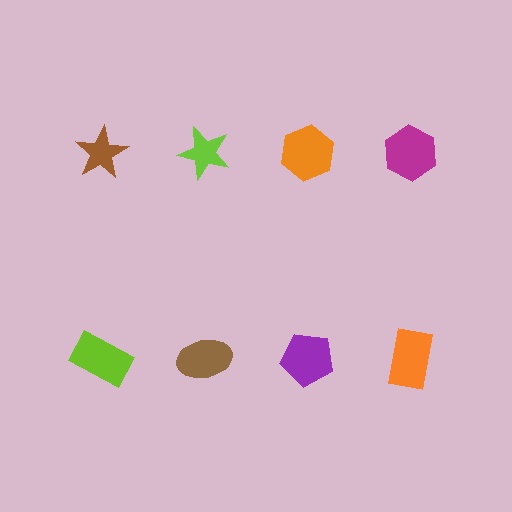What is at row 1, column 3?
An orange hexagon.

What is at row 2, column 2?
A brown ellipse.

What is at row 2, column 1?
A lime rectangle.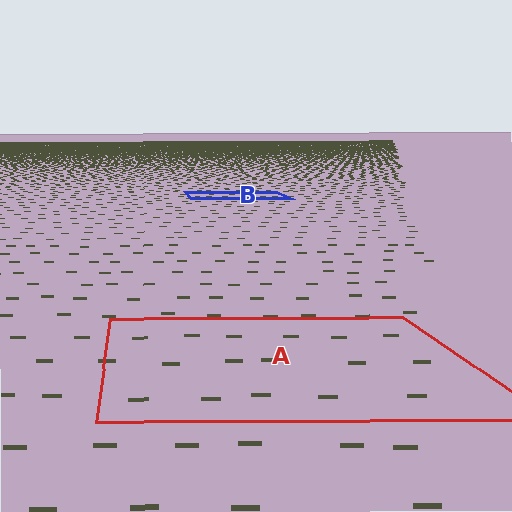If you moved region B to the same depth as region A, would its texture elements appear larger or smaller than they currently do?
They would appear larger. At a closer depth, the same texture elements are projected at a bigger on-screen size.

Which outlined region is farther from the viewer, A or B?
Region B is farther from the viewer — the texture elements inside it appear smaller and more densely packed.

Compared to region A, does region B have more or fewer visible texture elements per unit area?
Region B has more texture elements per unit area — they are packed more densely because it is farther away.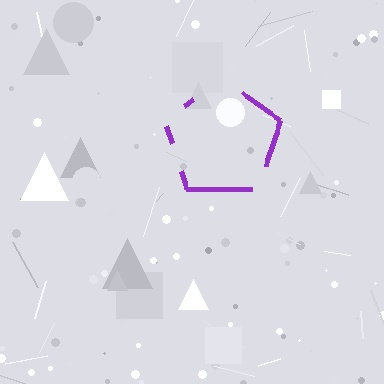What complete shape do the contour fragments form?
The contour fragments form a pentagon.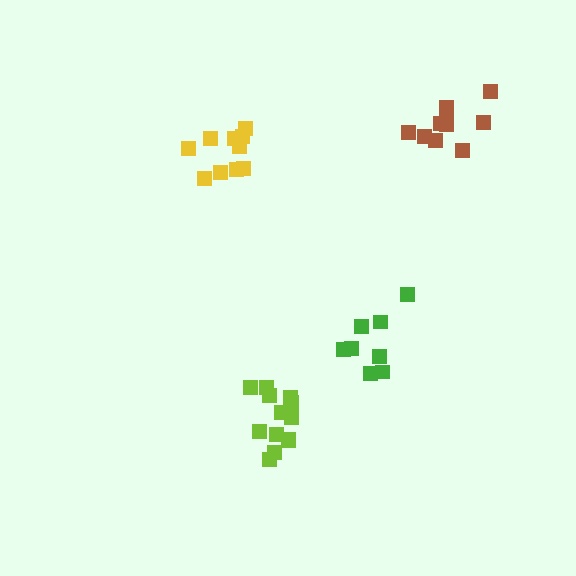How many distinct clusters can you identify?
There are 4 distinct clusters.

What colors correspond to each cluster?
The clusters are colored: green, lime, yellow, brown.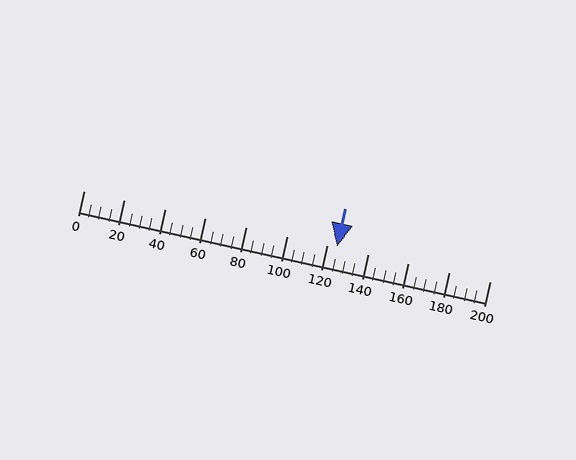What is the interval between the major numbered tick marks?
The major tick marks are spaced 20 units apart.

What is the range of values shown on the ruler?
The ruler shows values from 0 to 200.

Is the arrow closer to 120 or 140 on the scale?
The arrow is closer to 120.